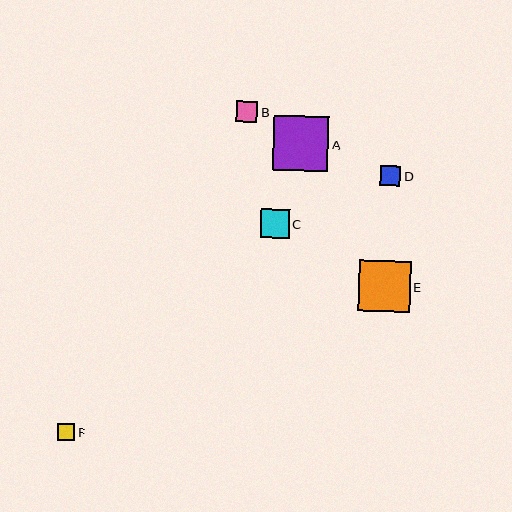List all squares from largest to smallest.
From largest to smallest: A, E, C, B, D, F.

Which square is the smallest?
Square F is the smallest with a size of approximately 17 pixels.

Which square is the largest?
Square A is the largest with a size of approximately 55 pixels.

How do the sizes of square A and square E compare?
Square A and square E are approximately the same size.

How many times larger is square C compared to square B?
Square C is approximately 1.4 times the size of square B.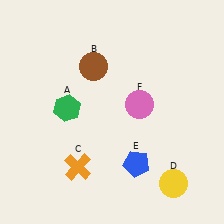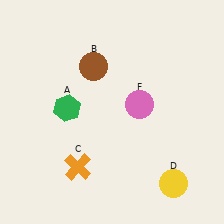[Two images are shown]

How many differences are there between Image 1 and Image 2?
There is 1 difference between the two images.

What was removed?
The blue pentagon (E) was removed in Image 2.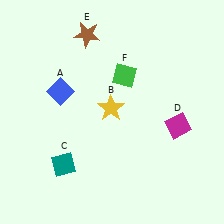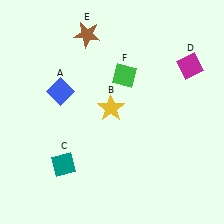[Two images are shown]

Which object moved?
The magenta diamond (D) moved up.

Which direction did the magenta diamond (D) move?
The magenta diamond (D) moved up.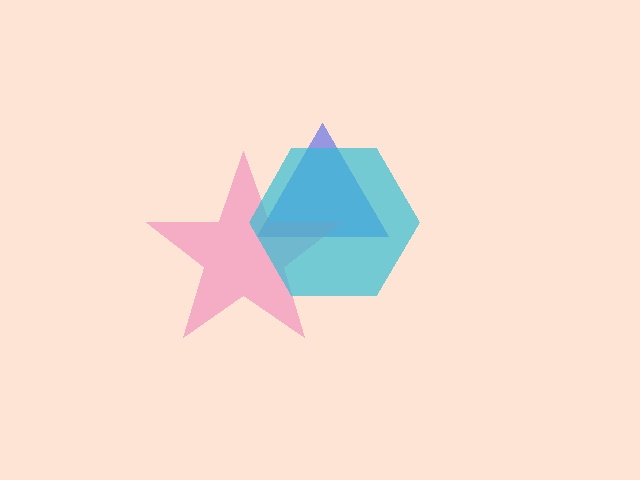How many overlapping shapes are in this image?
There are 3 overlapping shapes in the image.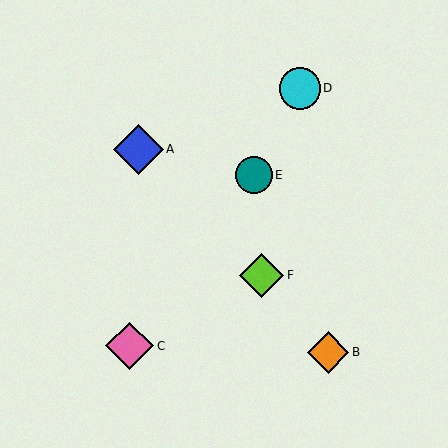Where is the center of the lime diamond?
The center of the lime diamond is at (262, 275).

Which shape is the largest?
The blue diamond (labeled A) is the largest.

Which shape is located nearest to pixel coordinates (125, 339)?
The pink diamond (labeled C) at (130, 346) is nearest to that location.